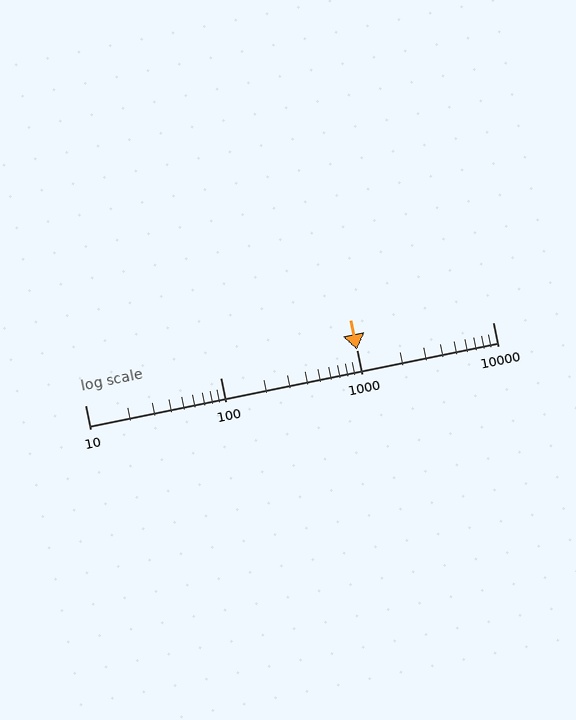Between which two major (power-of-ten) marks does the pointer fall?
The pointer is between 1000 and 10000.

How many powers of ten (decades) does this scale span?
The scale spans 3 decades, from 10 to 10000.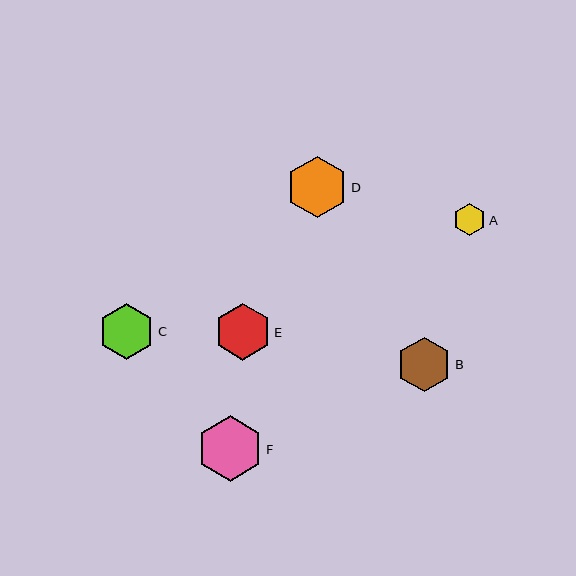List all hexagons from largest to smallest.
From largest to smallest: F, D, E, C, B, A.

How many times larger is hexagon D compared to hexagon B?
Hexagon D is approximately 1.1 times the size of hexagon B.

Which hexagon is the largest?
Hexagon F is the largest with a size of approximately 65 pixels.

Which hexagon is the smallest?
Hexagon A is the smallest with a size of approximately 33 pixels.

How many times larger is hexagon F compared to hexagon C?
Hexagon F is approximately 1.2 times the size of hexagon C.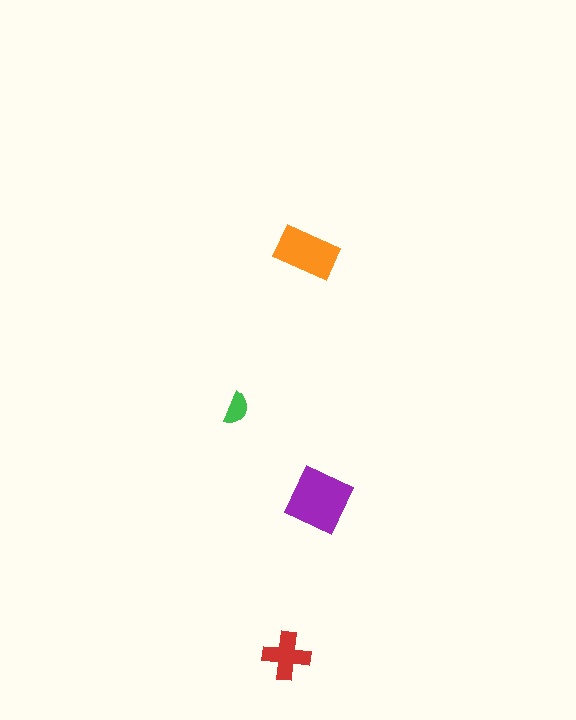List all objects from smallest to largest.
The green semicircle, the red cross, the orange rectangle, the purple diamond.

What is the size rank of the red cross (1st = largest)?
3rd.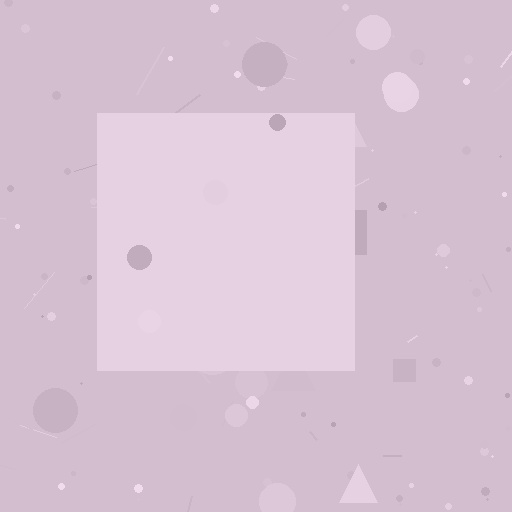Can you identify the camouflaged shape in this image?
The camouflaged shape is a square.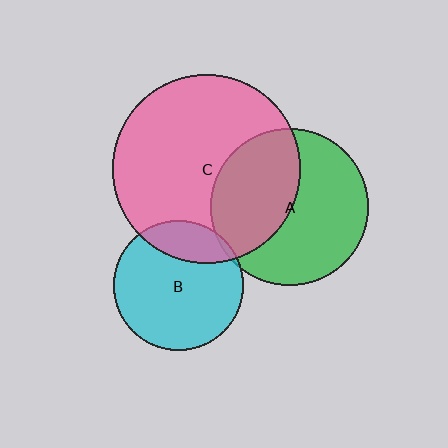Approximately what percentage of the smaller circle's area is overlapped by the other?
Approximately 45%.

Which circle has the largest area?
Circle C (pink).